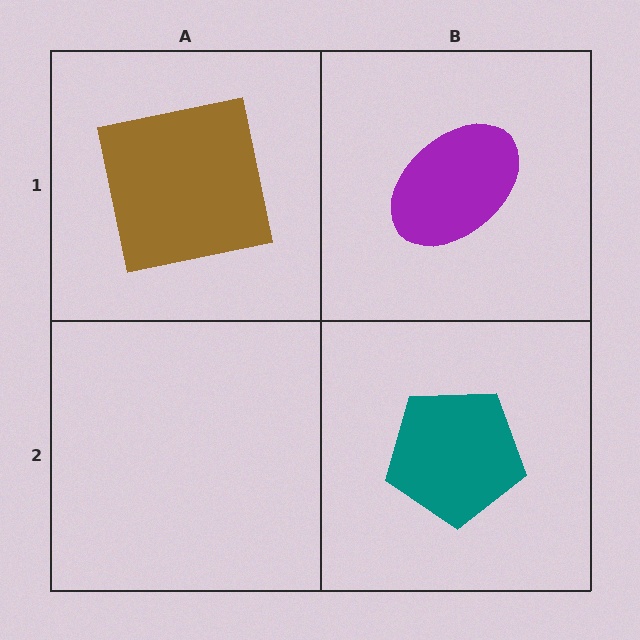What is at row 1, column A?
A brown square.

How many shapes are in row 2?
1 shape.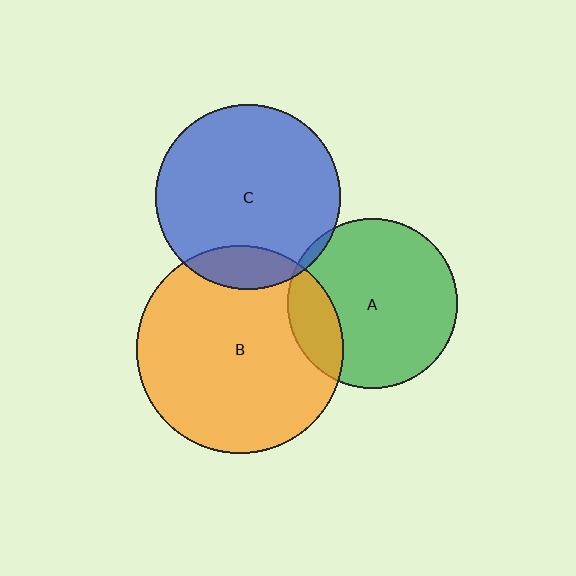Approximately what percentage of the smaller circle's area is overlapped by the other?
Approximately 5%.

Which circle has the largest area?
Circle B (orange).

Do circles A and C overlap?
Yes.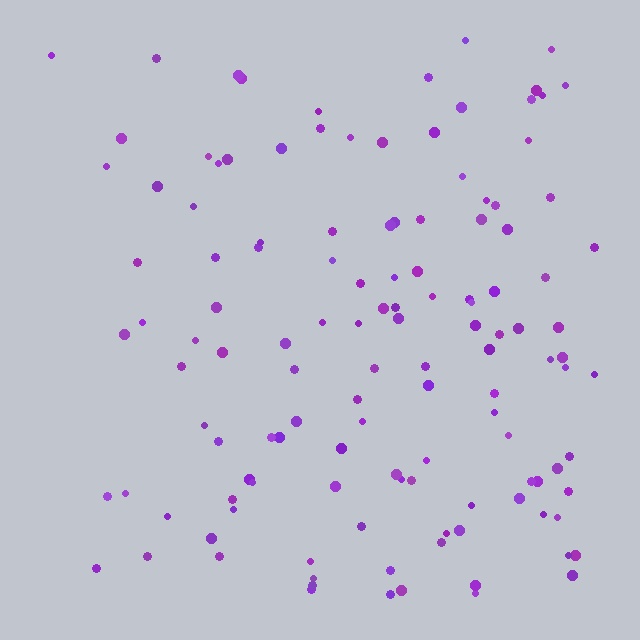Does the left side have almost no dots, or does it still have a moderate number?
Still a moderate number, just noticeably fewer than the right.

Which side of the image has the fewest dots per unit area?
The left.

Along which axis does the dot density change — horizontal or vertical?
Horizontal.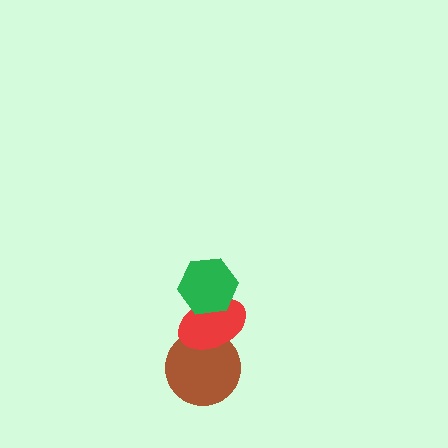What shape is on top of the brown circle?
The red ellipse is on top of the brown circle.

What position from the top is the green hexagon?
The green hexagon is 1st from the top.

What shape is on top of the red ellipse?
The green hexagon is on top of the red ellipse.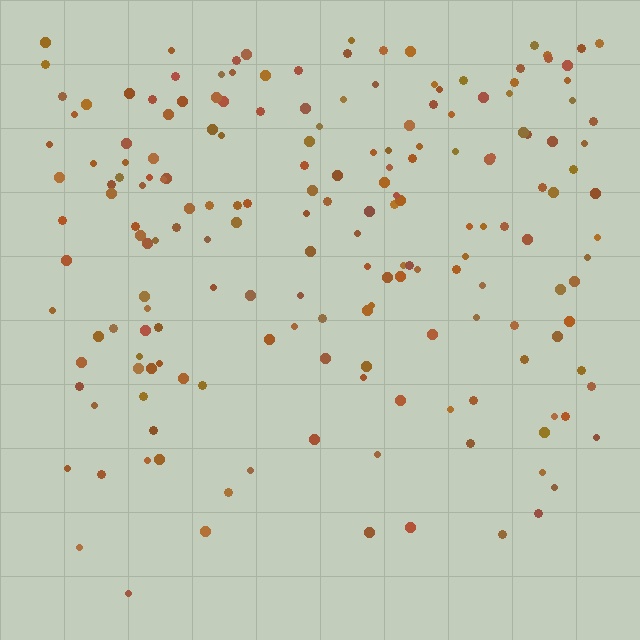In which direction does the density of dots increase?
From bottom to top, with the top side densest.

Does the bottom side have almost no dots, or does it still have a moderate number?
Still a moderate number, just noticeably fewer than the top.